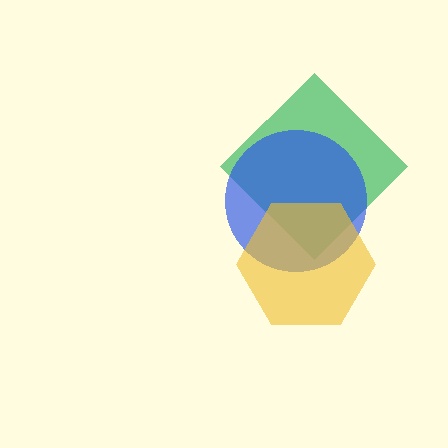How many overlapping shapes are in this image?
There are 3 overlapping shapes in the image.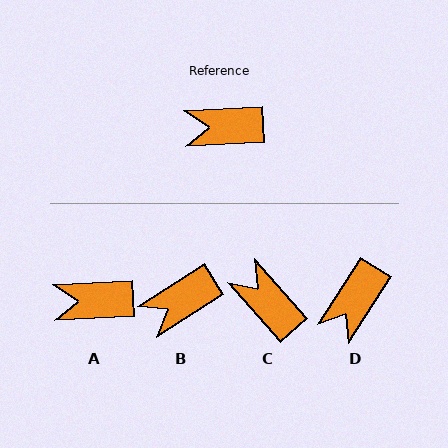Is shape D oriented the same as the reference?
No, it is off by about 55 degrees.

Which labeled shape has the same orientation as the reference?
A.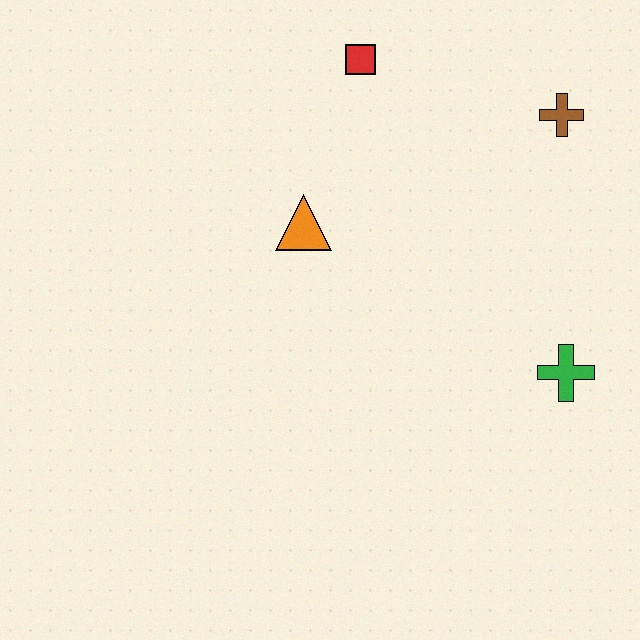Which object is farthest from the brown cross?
The orange triangle is farthest from the brown cross.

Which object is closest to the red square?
The orange triangle is closest to the red square.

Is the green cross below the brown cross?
Yes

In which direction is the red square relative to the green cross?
The red square is above the green cross.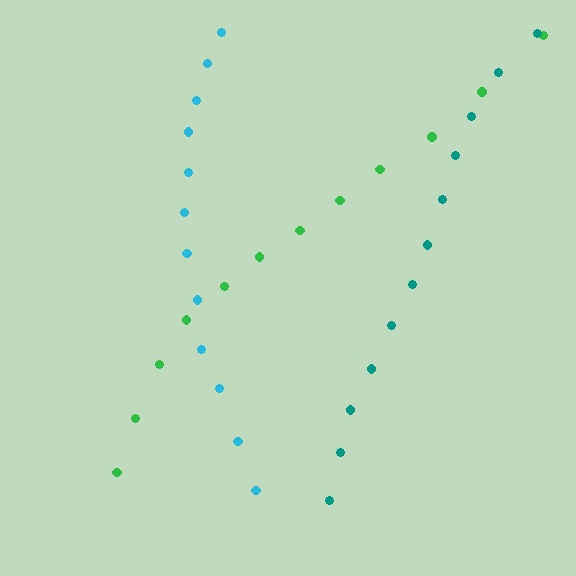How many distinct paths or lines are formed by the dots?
There are 3 distinct paths.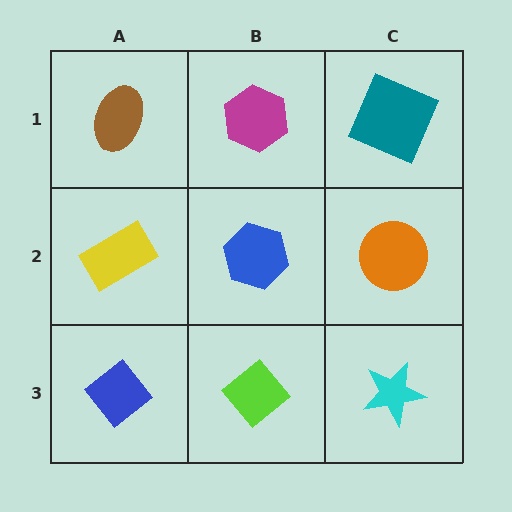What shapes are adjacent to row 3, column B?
A blue hexagon (row 2, column B), a blue diamond (row 3, column A), a cyan star (row 3, column C).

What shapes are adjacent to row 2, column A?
A brown ellipse (row 1, column A), a blue diamond (row 3, column A), a blue hexagon (row 2, column B).